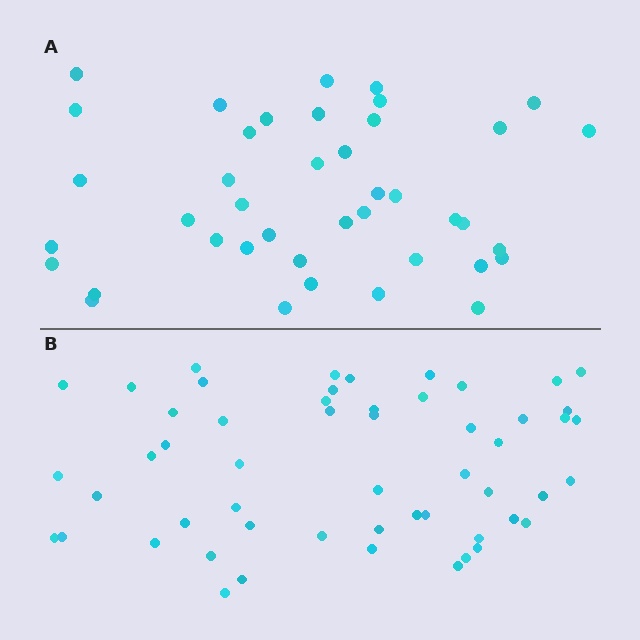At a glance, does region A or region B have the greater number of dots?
Region B (the bottom region) has more dots.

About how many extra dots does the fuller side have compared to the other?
Region B has approximately 15 more dots than region A.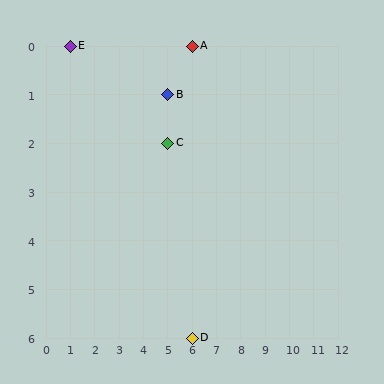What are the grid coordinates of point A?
Point A is at grid coordinates (6, 0).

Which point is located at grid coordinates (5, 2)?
Point C is at (5, 2).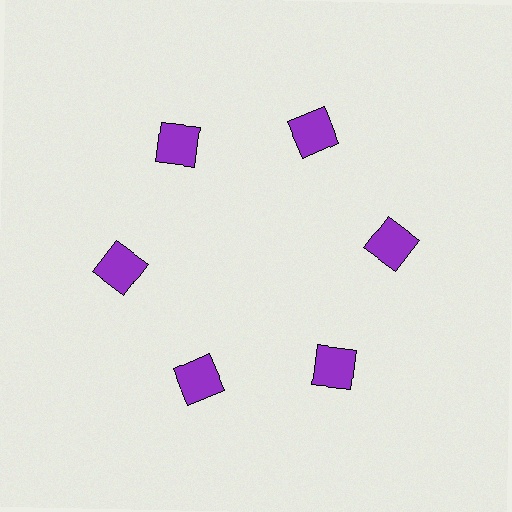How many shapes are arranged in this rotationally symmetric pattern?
There are 6 shapes, arranged in 6 groups of 1.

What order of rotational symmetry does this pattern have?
This pattern has 6-fold rotational symmetry.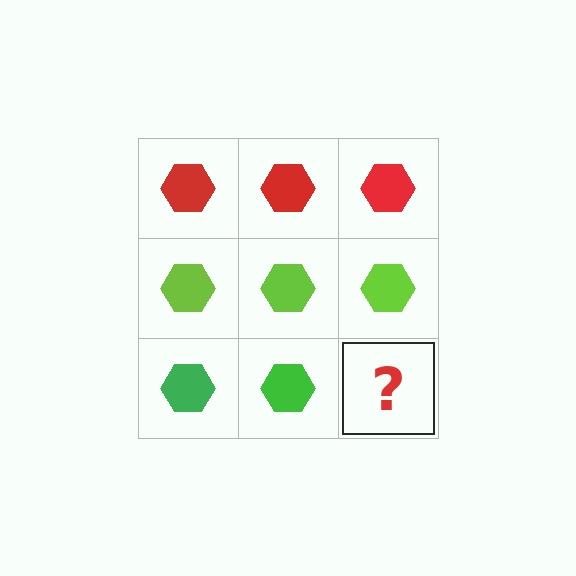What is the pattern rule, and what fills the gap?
The rule is that each row has a consistent color. The gap should be filled with a green hexagon.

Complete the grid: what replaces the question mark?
The question mark should be replaced with a green hexagon.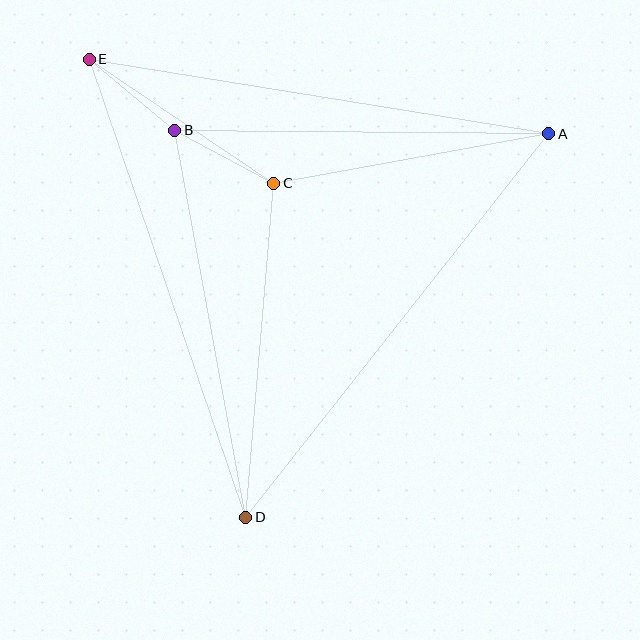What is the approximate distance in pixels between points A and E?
The distance between A and E is approximately 466 pixels.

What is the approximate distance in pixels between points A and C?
The distance between A and C is approximately 280 pixels.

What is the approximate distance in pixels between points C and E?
The distance between C and E is approximately 222 pixels.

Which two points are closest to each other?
Points B and E are closest to each other.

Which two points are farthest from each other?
Points A and D are farthest from each other.